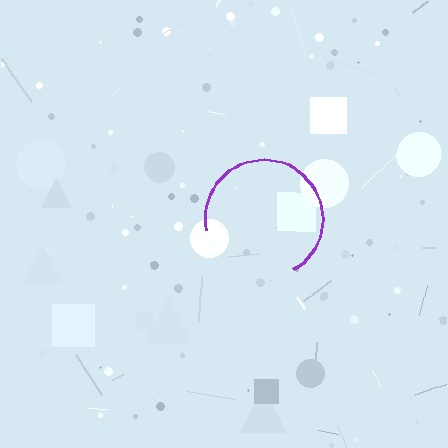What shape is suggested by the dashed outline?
The dashed outline suggests a circle.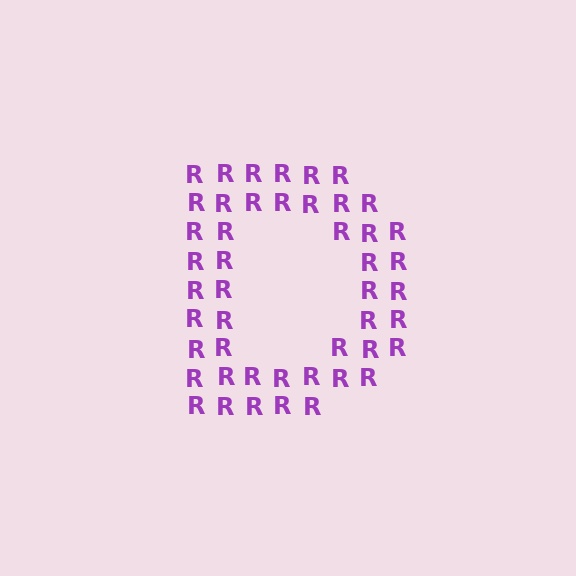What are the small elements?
The small elements are letter R's.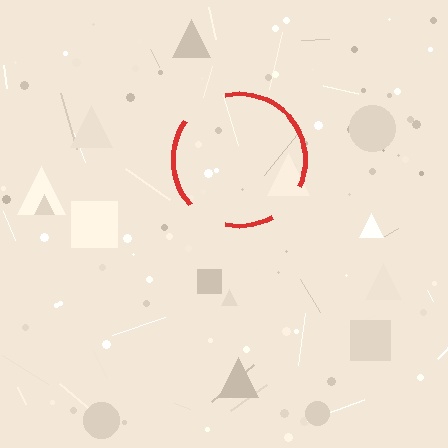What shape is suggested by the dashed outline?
The dashed outline suggests a circle.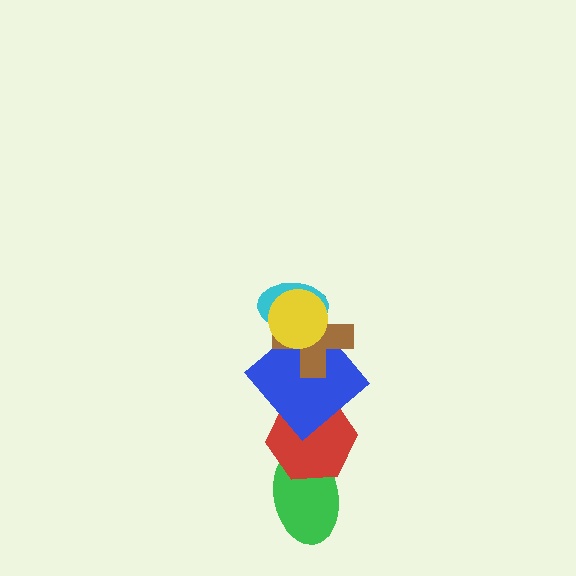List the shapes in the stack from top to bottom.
From top to bottom: the yellow circle, the cyan ellipse, the brown cross, the blue diamond, the red hexagon, the green ellipse.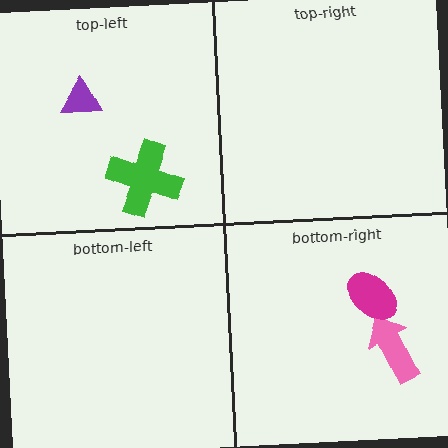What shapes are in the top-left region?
The green cross, the purple triangle.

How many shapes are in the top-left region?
2.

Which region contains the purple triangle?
The top-left region.